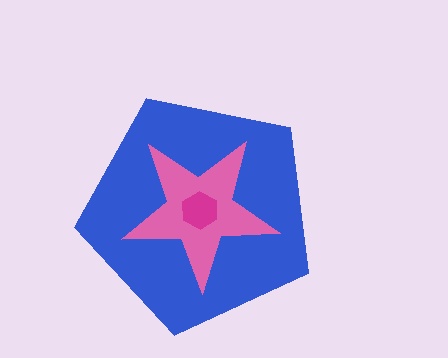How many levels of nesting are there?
3.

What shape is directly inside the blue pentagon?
The pink star.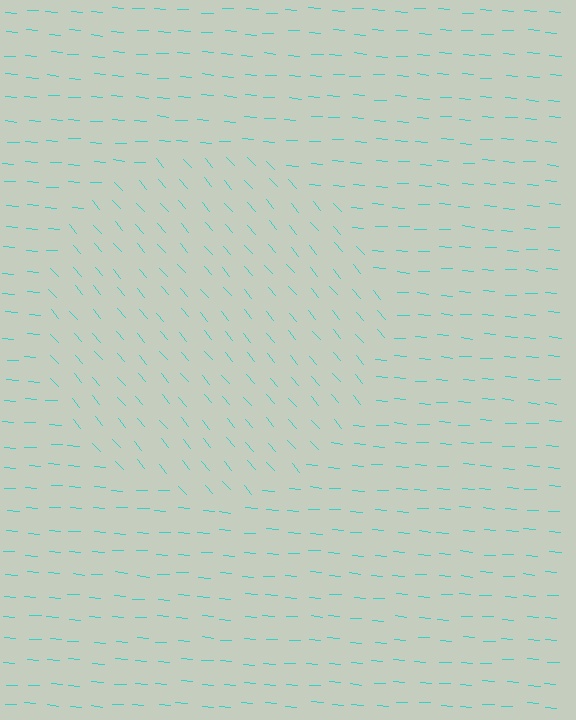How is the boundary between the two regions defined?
The boundary is defined purely by a change in line orientation (approximately 45 degrees difference). All lines are the same color and thickness.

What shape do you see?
I see a circle.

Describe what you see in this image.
The image is filled with small cyan line segments. A circle region in the image has lines oriented differently from the surrounding lines, creating a visible texture boundary.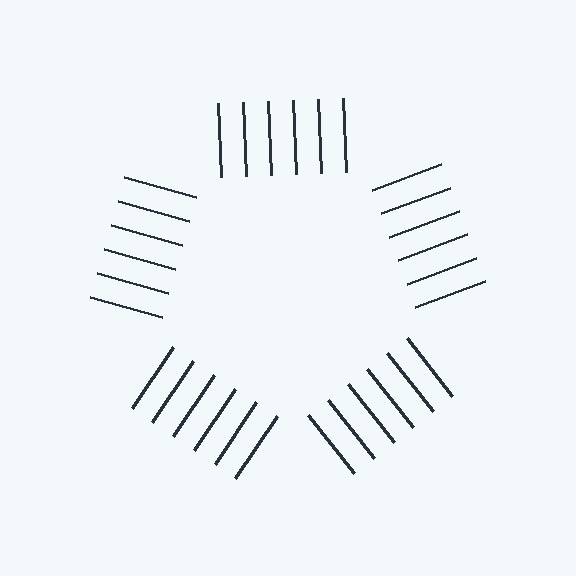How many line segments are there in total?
30 — 6 along each of the 5 edges.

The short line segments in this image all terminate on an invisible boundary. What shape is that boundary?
An illusory pentagon — the line segments terminate on its edges but no continuous stroke is drawn.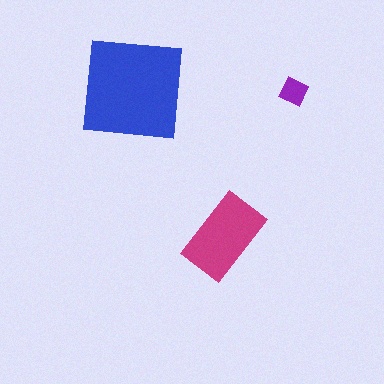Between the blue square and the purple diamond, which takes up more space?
The blue square.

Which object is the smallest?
The purple diamond.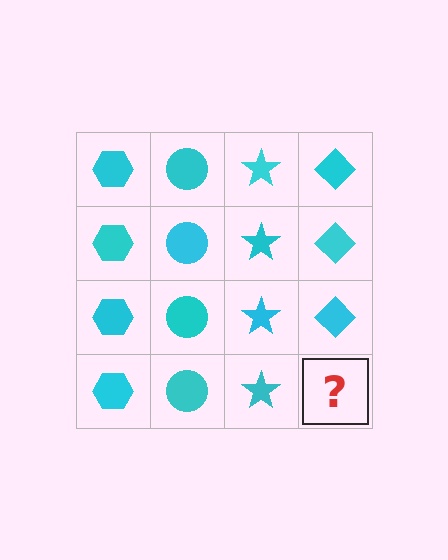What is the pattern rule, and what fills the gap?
The rule is that each column has a consistent shape. The gap should be filled with a cyan diamond.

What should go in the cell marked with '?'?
The missing cell should contain a cyan diamond.